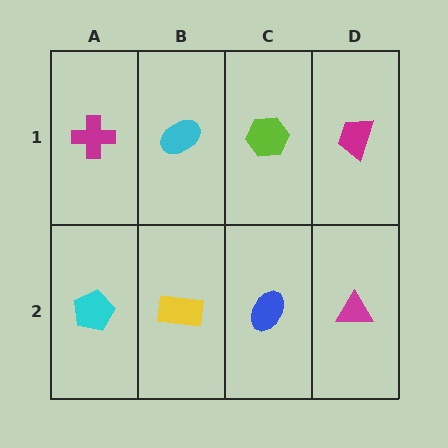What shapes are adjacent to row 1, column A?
A cyan pentagon (row 2, column A), a cyan ellipse (row 1, column B).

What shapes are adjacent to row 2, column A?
A magenta cross (row 1, column A), a yellow rectangle (row 2, column B).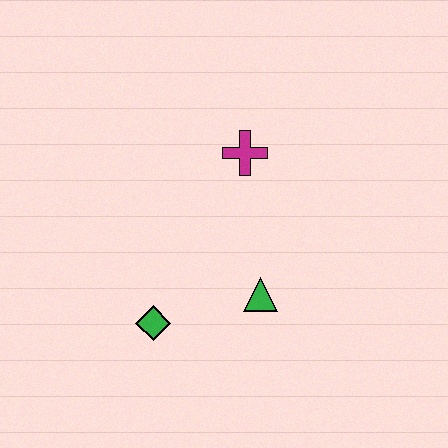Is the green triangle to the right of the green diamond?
Yes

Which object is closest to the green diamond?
The green triangle is closest to the green diamond.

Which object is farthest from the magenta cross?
The green diamond is farthest from the magenta cross.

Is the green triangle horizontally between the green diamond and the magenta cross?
No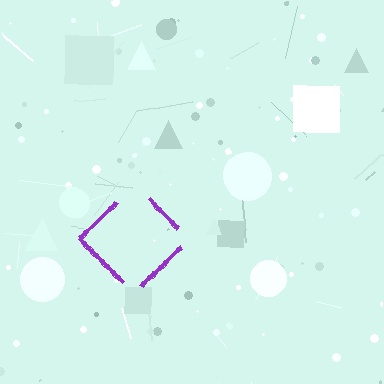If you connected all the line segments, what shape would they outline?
They would outline a diamond.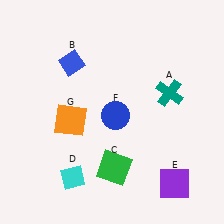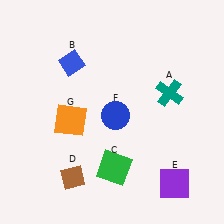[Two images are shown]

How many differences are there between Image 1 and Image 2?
There is 1 difference between the two images.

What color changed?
The diamond (D) changed from cyan in Image 1 to brown in Image 2.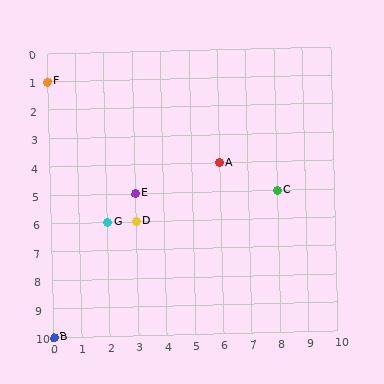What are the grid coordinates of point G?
Point G is at grid coordinates (2, 6).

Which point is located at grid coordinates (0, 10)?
Point B is at (0, 10).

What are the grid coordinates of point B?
Point B is at grid coordinates (0, 10).